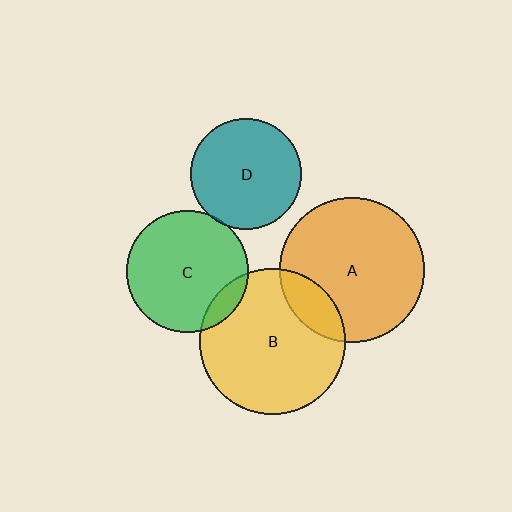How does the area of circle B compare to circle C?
Approximately 1.4 times.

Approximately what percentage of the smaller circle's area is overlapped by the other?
Approximately 15%.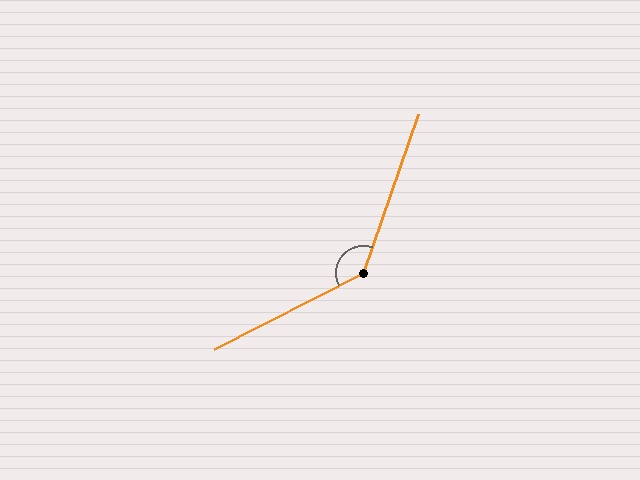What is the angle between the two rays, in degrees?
Approximately 136 degrees.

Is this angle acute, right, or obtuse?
It is obtuse.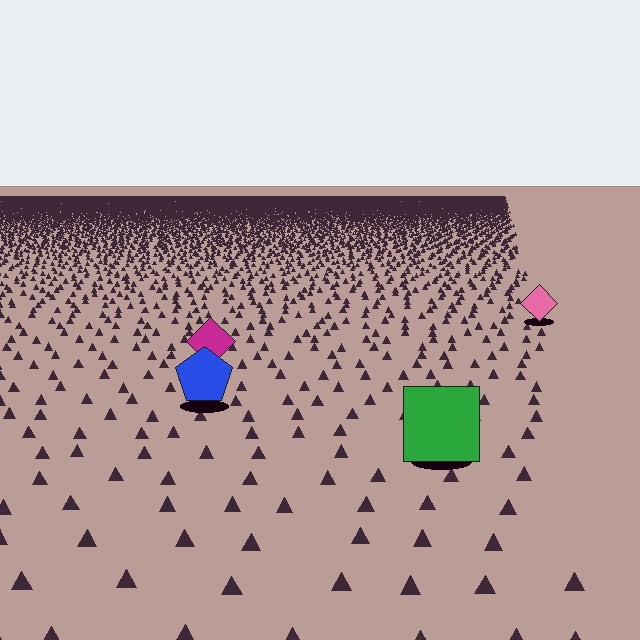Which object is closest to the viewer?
The green square is closest. The texture marks near it are larger and more spread out.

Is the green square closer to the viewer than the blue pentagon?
Yes. The green square is closer — you can tell from the texture gradient: the ground texture is coarser near it.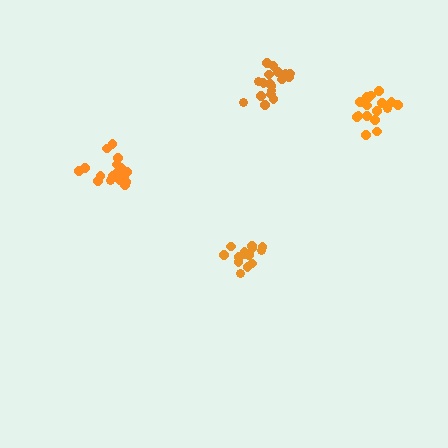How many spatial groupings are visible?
There are 4 spatial groupings.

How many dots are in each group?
Group 1: 18 dots, Group 2: 14 dots, Group 3: 18 dots, Group 4: 19 dots (69 total).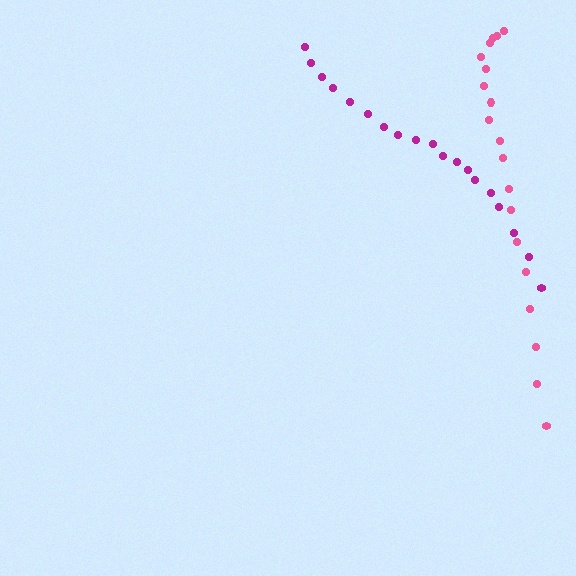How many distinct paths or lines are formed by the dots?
There are 2 distinct paths.